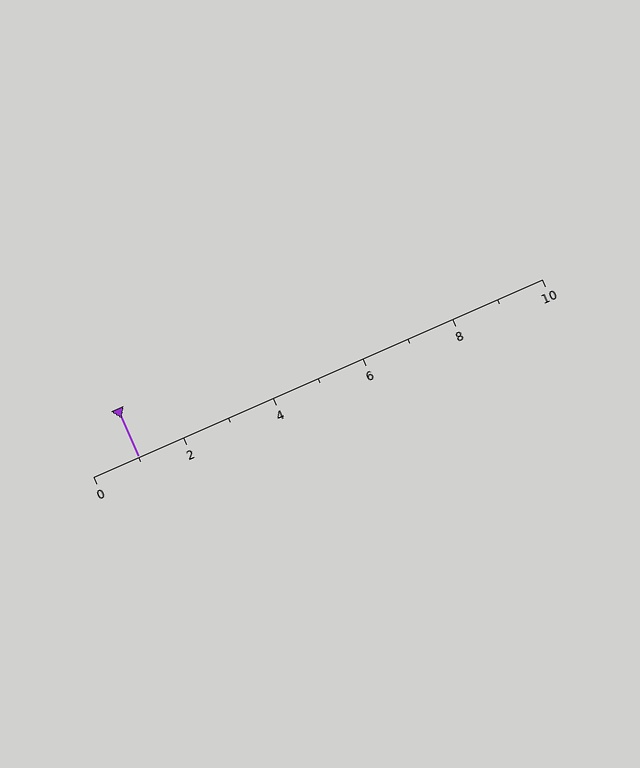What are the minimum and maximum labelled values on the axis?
The axis runs from 0 to 10.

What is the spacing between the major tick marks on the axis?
The major ticks are spaced 2 apart.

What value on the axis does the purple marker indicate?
The marker indicates approximately 1.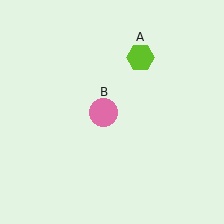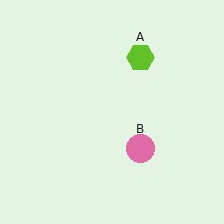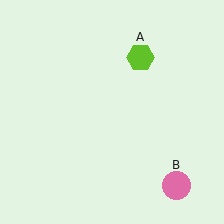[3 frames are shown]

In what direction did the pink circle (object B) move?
The pink circle (object B) moved down and to the right.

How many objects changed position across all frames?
1 object changed position: pink circle (object B).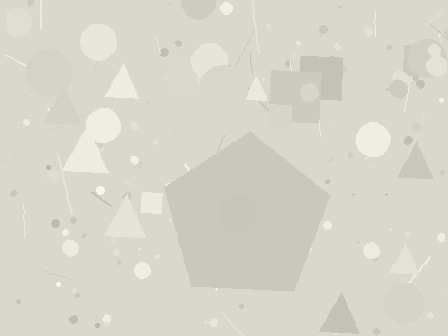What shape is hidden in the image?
A pentagon is hidden in the image.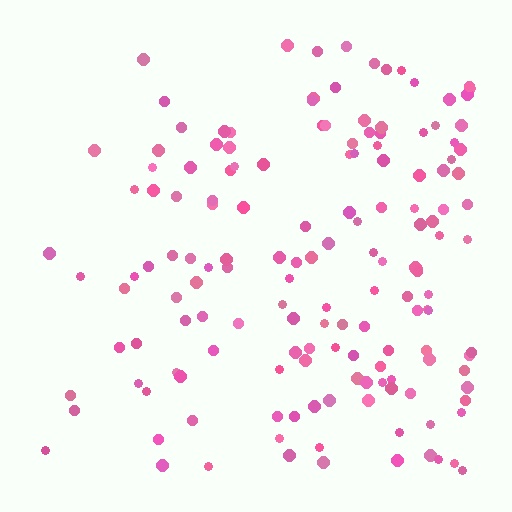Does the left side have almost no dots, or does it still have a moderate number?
Still a moderate number, just noticeably fewer than the right.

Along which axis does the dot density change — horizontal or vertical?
Horizontal.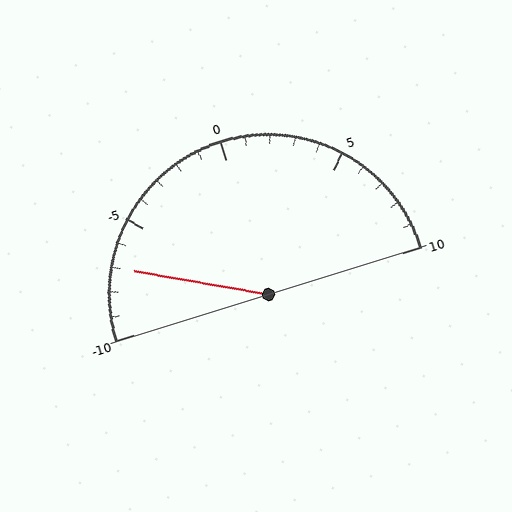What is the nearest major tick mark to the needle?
The nearest major tick mark is -5.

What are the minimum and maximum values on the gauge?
The gauge ranges from -10 to 10.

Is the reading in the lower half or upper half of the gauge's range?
The reading is in the lower half of the range (-10 to 10).